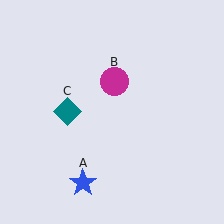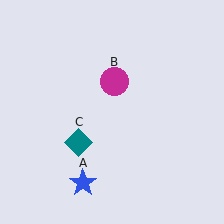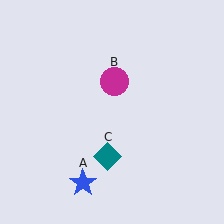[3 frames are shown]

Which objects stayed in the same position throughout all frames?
Blue star (object A) and magenta circle (object B) remained stationary.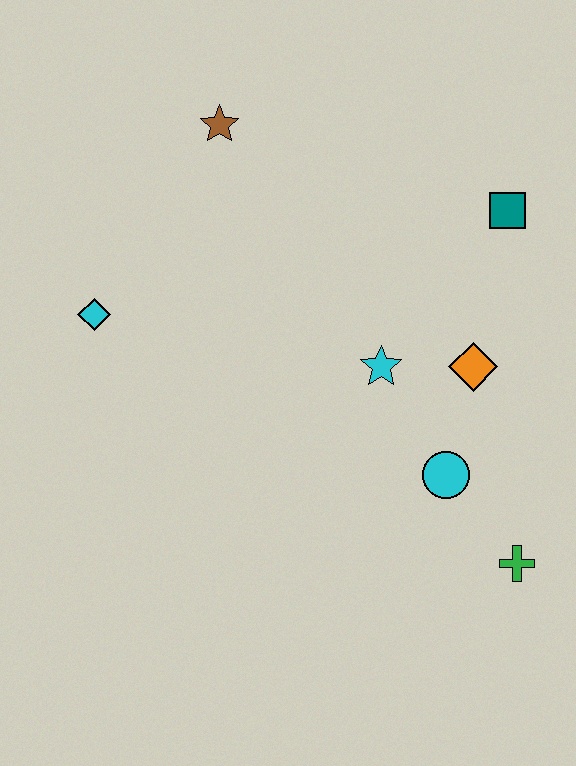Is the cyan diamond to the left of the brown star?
Yes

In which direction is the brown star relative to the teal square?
The brown star is to the left of the teal square.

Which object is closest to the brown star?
The cyan diamond is closest to the brown star.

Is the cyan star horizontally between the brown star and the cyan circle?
Yes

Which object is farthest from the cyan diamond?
The green cross is farthest from the cyan diamond.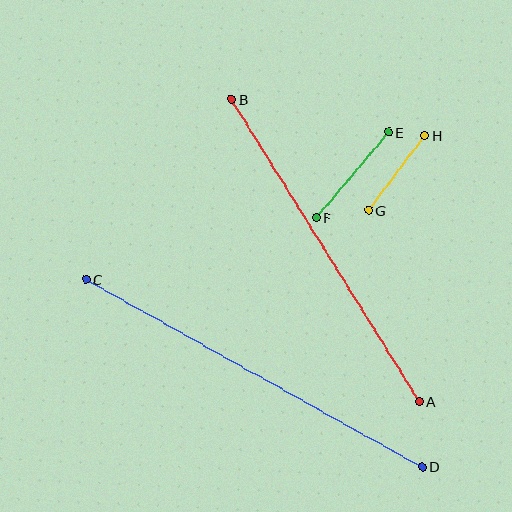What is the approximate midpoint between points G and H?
The midpoint is at approximately (397, 173) pixels.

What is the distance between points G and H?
The distance is approximately 93 pixels.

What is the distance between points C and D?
The distance is approximately 385 pixels.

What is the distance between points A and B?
The distance is approximately 356 pixels.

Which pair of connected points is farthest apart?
Points C and D are farthest apart.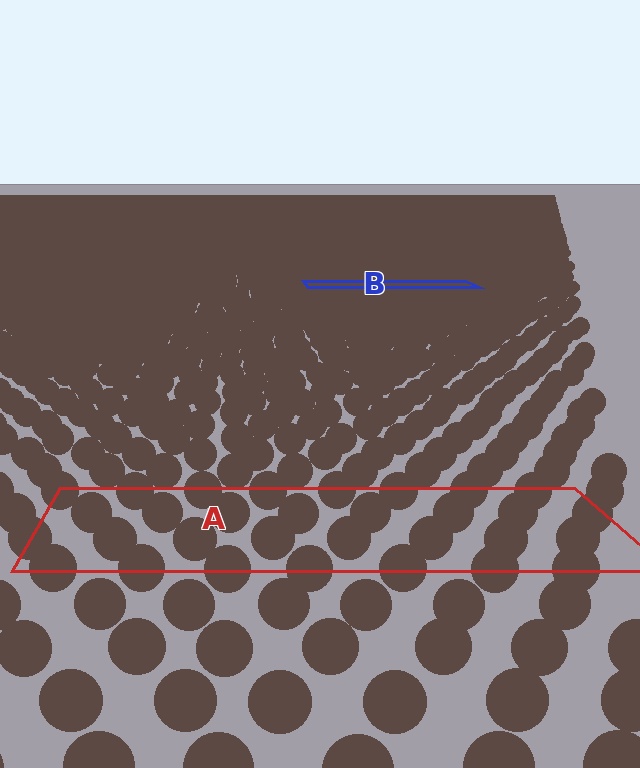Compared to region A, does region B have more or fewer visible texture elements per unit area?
Region B has more texture elements per unit area — they are packed more densely because it is farther away.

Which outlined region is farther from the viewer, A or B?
Region B is farther from the viewer — the texture elements inside it appear smaller and more densely packed.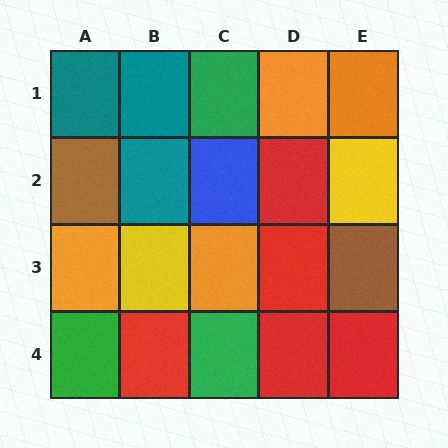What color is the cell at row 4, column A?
Green.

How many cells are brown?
2 cells are brown.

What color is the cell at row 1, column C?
Green.